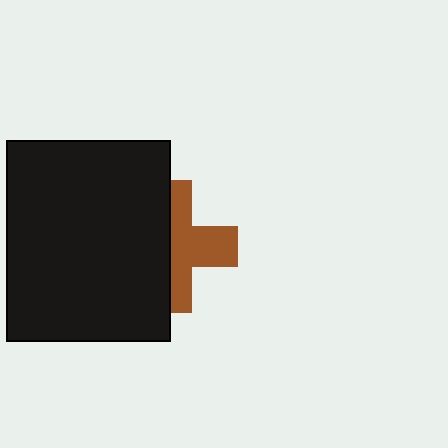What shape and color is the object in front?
The object in front is a black rectangle.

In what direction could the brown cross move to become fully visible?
The brown cross could move right. That would shift it out from behind the black rectangle entirely.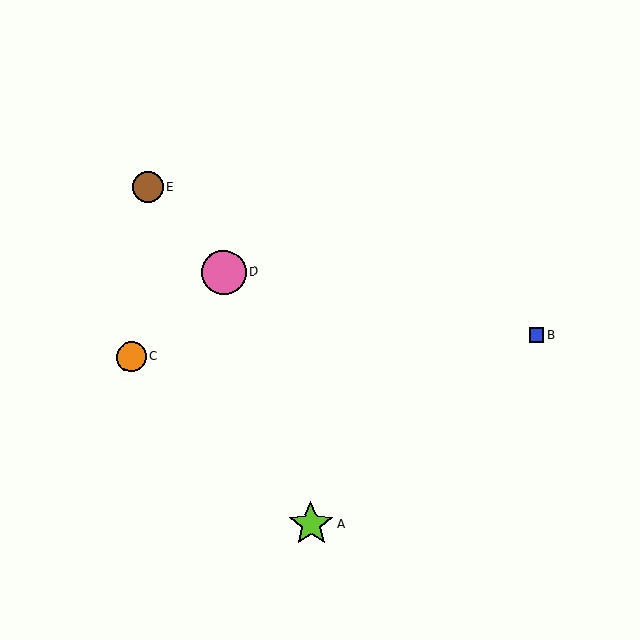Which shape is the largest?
The lime star (labeled A) is the largest.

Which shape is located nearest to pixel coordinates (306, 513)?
The lime star (labeled A) at (311, 524) is nearest to that location.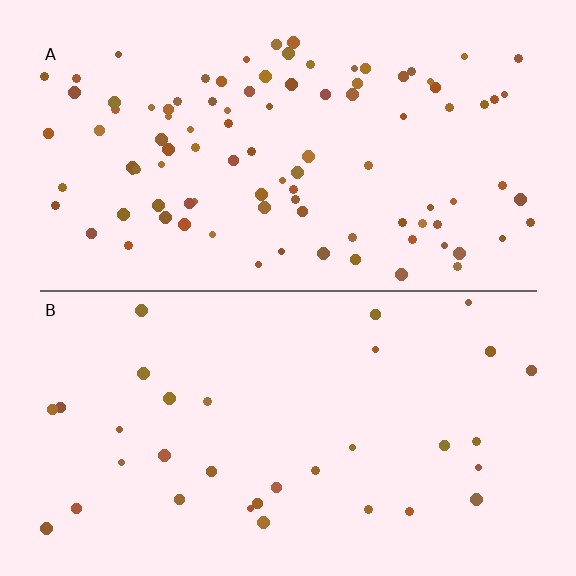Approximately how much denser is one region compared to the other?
Approximately 3.0× — region A over region B.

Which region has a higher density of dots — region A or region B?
A (the top).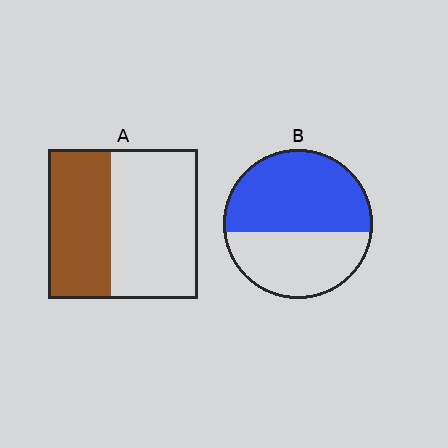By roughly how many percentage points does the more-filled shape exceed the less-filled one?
By roughly 15 percentage points (B over A).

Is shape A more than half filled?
No.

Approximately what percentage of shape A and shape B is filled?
A is approximately 40% and B is approximately 55%.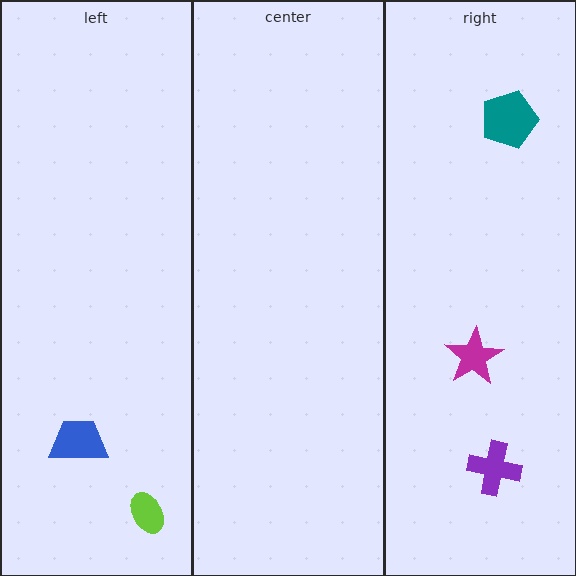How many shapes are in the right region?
3.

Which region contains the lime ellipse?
The left region.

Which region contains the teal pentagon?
The right region.